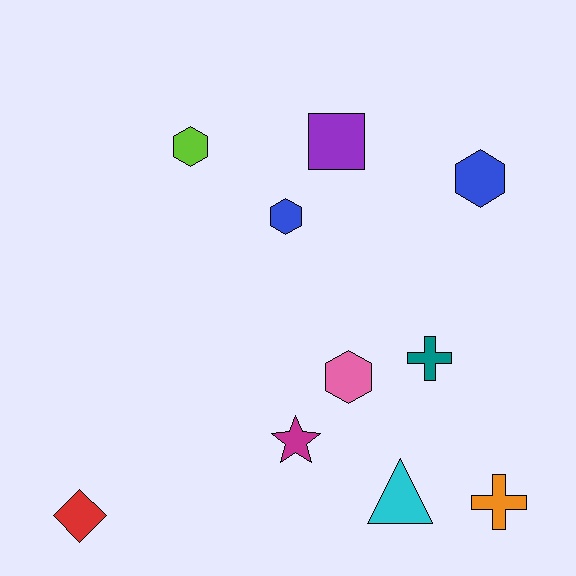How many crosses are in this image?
There are 2 crosses.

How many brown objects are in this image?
There are no brown objects.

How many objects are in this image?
There are 10 objects.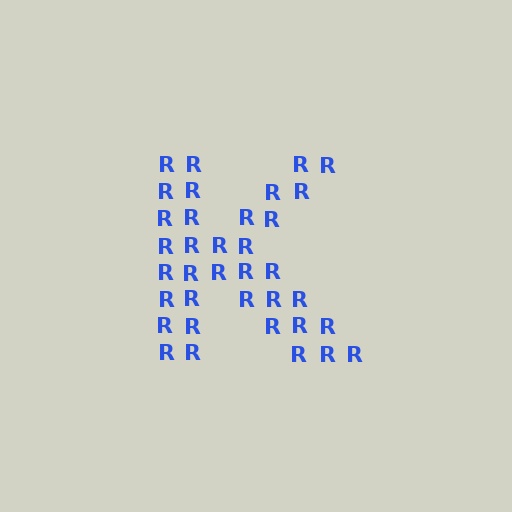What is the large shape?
The large shape is the letter K.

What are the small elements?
The small elements are letter R's.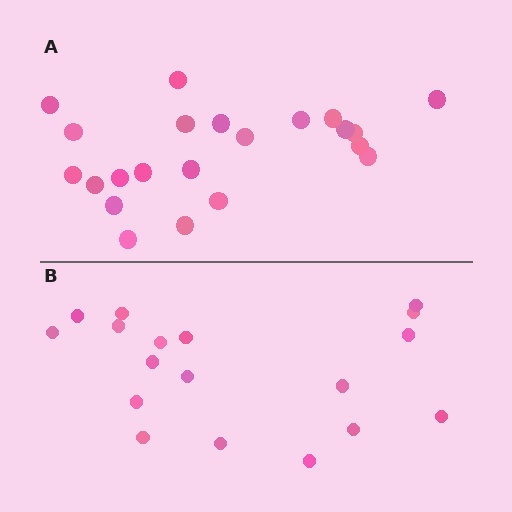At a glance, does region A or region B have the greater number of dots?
Region A (the top region) has more dots.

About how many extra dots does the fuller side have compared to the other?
Region A has about 4 more dots than region B.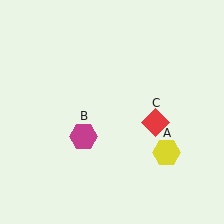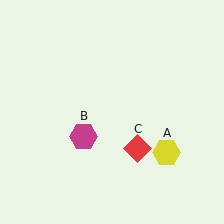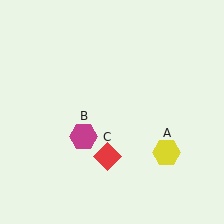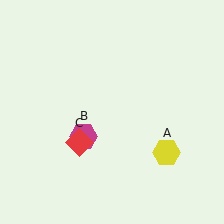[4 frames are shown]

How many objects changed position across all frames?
1 object changed position: red diamond (object C).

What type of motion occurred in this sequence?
The red diamond (object C) rotated clockwise around the center of the scene.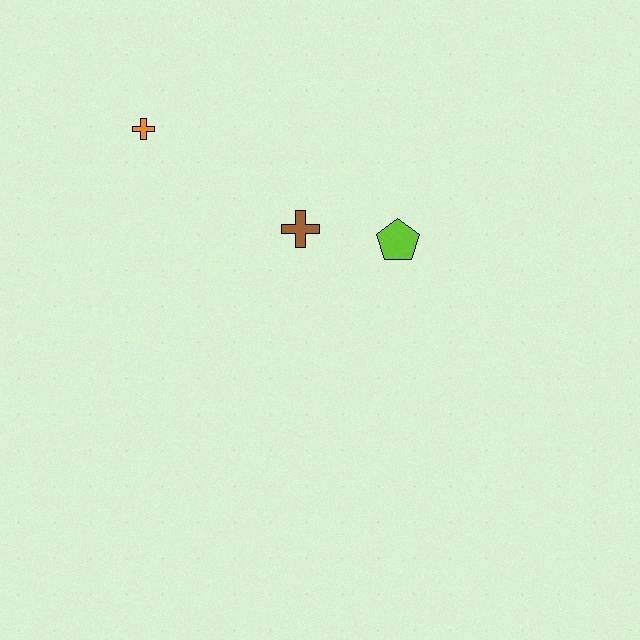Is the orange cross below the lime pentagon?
No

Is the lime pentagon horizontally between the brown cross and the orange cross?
No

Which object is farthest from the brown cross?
The orange cross is farthest from the brown cross.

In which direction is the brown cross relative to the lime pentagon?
The brown cross is to the left of the lime pentagon.